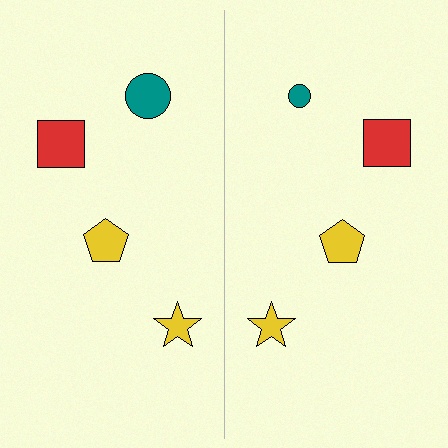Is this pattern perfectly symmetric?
No, the pattern is not perfectly symmetric. The teal circle on the right side has a different size than its mirror counterpart.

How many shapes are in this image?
There are 8 shapes in this image.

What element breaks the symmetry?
The teal circle on the right side has a different size than its mirror counterpart.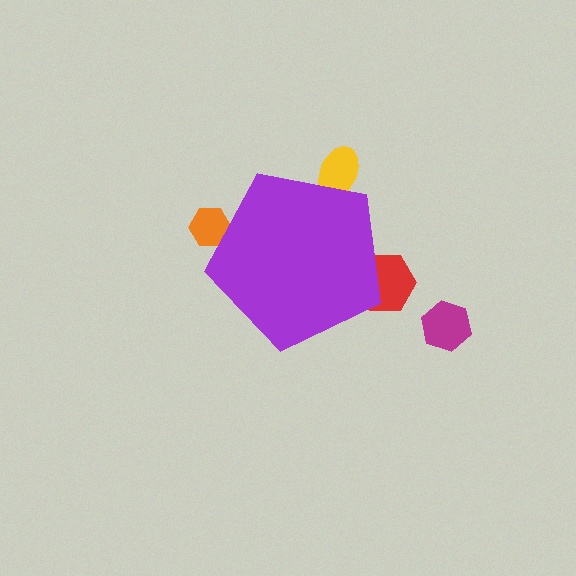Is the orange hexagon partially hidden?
Yes, the orange hexagon is partially hidden behind the purple pentagon.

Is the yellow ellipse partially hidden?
Yes, the yellow ellipse is partially hidden behind the purple pentagon.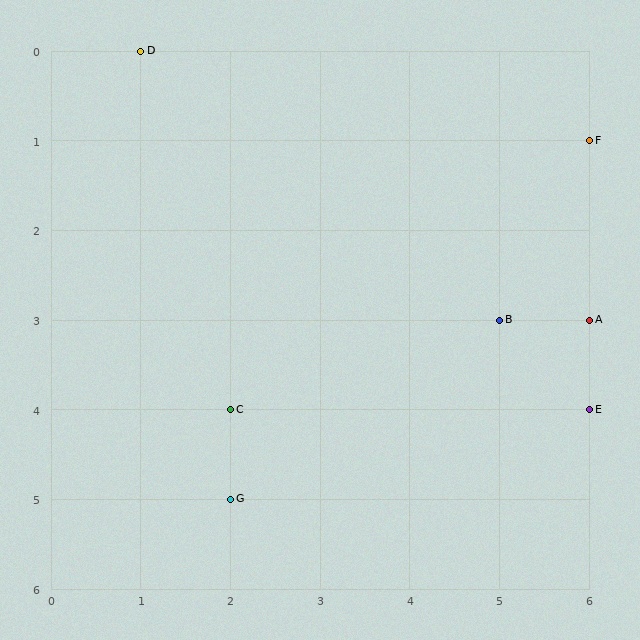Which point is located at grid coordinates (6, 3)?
Point A is at (6, 3).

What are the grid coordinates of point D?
Point D is at grid coordinates (1, 0).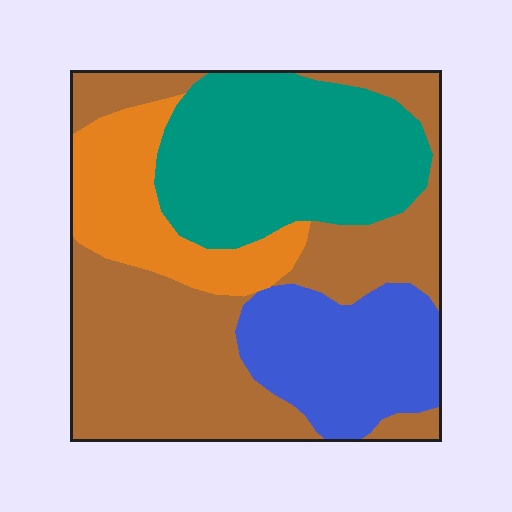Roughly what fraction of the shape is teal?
Teal covers about 30% of the shape.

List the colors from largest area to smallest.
From largest to smallest: brown, teal, blue, orange.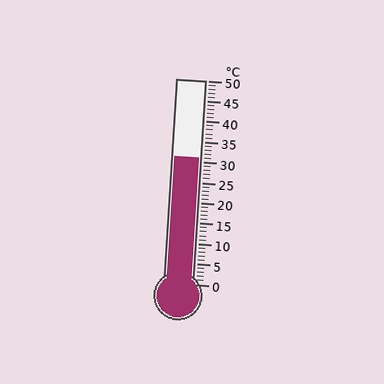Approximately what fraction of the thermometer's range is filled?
The thermometer is filled to approximately 60% of its range.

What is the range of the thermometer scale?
The thermometer scale ranges from 0°C to 50°C.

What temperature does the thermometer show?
The thermometer shows approximately 31°C.